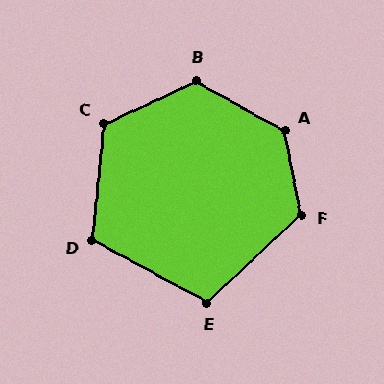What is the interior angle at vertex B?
Approximately 125 degrees (obtuse).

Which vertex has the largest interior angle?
A, at approximately 130 degrees.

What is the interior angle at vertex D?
Approximately 113 degrees (obtuse).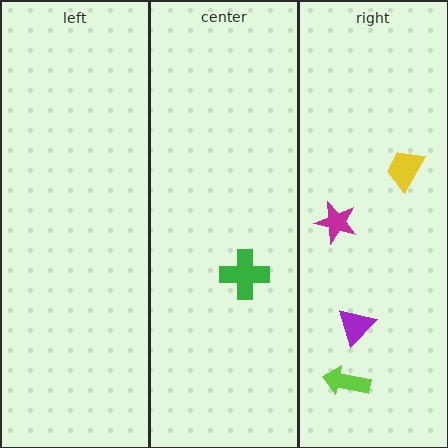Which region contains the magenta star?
The right region.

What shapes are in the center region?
The green cross.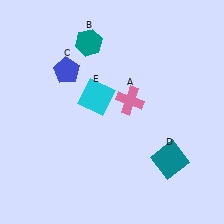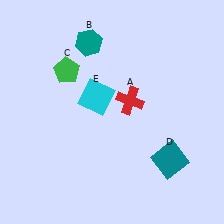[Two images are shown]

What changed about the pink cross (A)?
In Image 1, A is pink. In Image 2, it changed to red.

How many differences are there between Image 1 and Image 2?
There are 2 differences between the two images.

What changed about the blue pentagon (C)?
In Image 1, C is blue. In Image 2, it changed to green.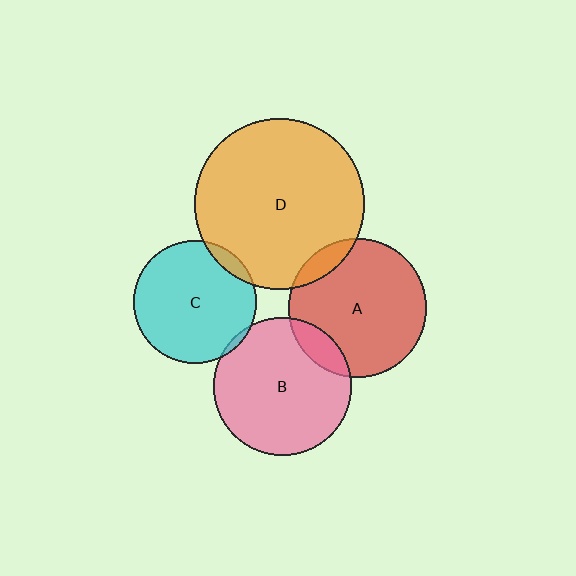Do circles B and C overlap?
Yes.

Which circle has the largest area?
Circle D (orange).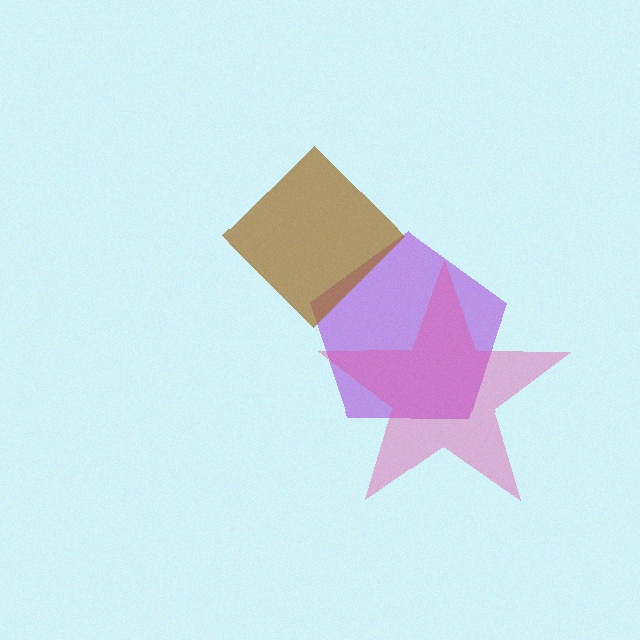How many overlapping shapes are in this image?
There are 3 overlapping shapes in the image.